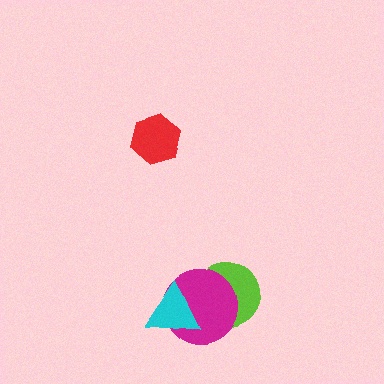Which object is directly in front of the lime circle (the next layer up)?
The magenta circle is directly in front of the lime circle.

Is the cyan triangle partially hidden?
No, no other shape covers it.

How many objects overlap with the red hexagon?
0 objects overlap with the red hexagon.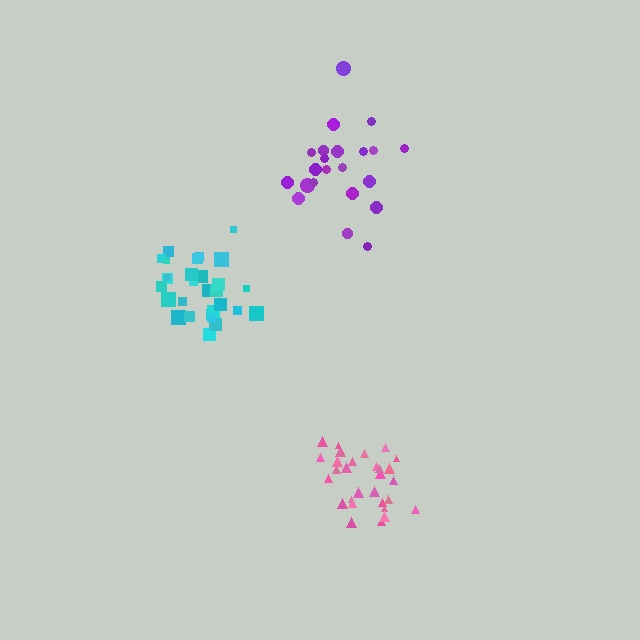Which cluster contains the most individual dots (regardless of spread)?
Pink (30).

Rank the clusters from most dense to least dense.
cyan, pink, purple.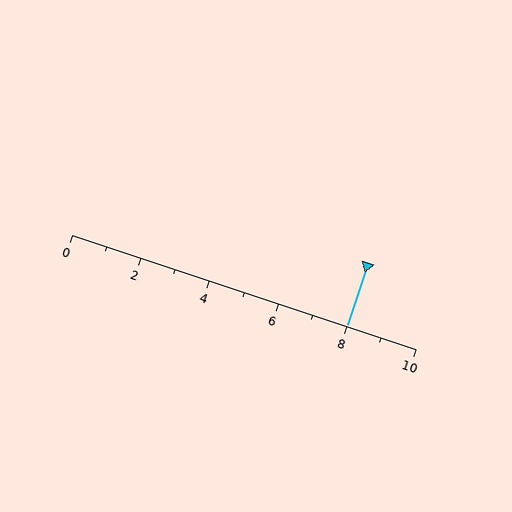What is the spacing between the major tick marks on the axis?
The major ticks are spaced 2 apart.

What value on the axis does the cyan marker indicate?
The marker indicates approximately 8.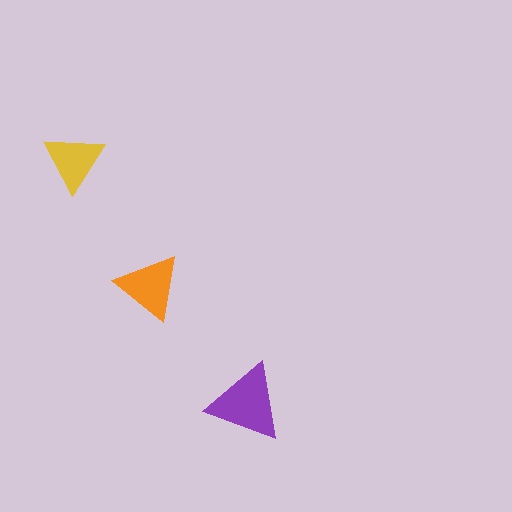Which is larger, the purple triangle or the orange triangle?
The purple one.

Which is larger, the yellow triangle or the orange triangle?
The orange one.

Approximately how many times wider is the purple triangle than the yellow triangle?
About 1.5 times wider.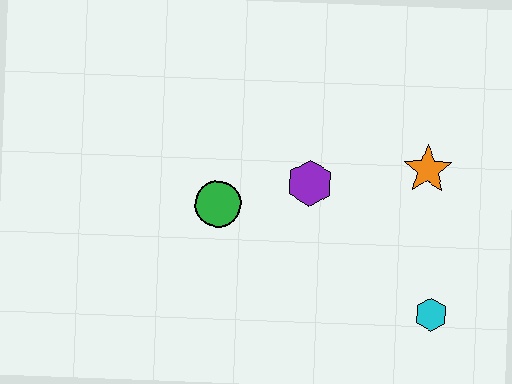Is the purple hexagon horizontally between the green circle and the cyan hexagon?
Yes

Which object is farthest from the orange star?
The green circle is farthest from the orange star.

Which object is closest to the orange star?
The purple hexagon is closest to the orange star.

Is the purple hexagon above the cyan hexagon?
Yes